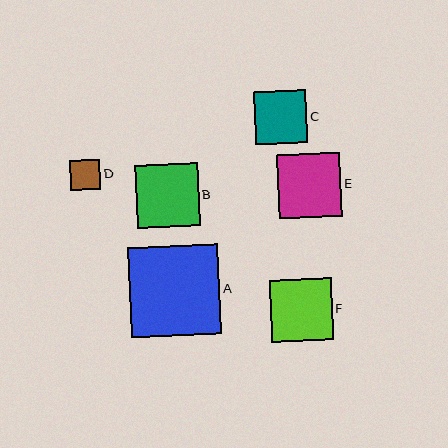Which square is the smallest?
Square D is the smallest with a size of approximately 31 pixels.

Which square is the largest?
Square A is the largest with a size of approximately 90 pixels.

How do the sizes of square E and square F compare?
Square E and square F are approximately the same size.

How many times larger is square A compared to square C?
Square A is approximately 1.7 times the size of square C.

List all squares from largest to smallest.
From largest to smallest: A, E, B, F, C, D.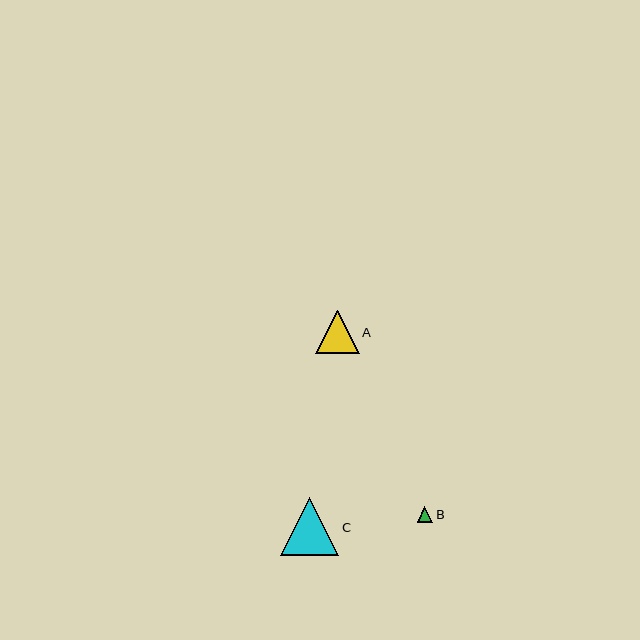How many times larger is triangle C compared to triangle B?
Triangle C is approximately 3.8 times the size of triangle B.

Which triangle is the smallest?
Triangle B is the smallest with a size of approximately 15 pixels.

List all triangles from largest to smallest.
From largest to smallest: C, A, B.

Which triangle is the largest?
Triangle C is the largest with a size of approximately 58 pixels.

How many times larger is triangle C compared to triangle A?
Triangle C is approximately 1.3 times the size of triangle A.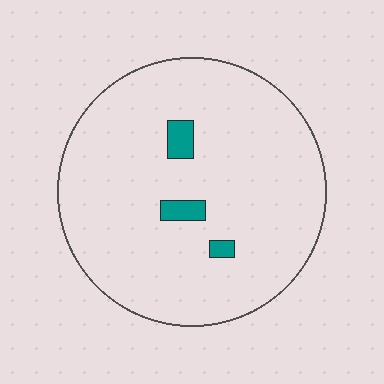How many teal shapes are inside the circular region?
3.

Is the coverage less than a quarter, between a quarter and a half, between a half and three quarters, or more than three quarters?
Less than a quarter.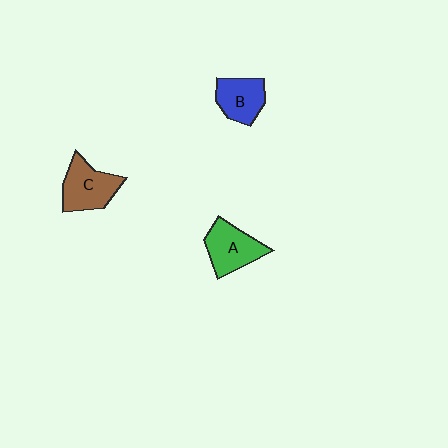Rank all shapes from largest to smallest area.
From largest to smallest: C (brown), A (green), B (blue).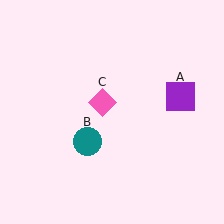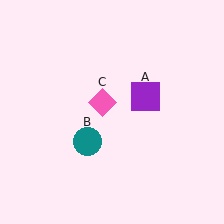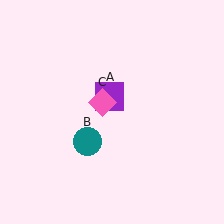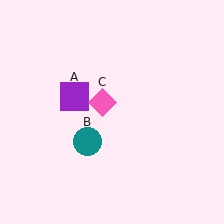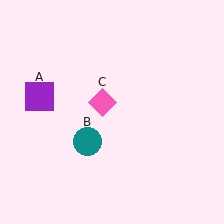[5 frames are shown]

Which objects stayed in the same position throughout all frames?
Teal circle (object B) and pink diamond (object C) remained stationary.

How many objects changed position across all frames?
1 object changed position: purple square (object A).